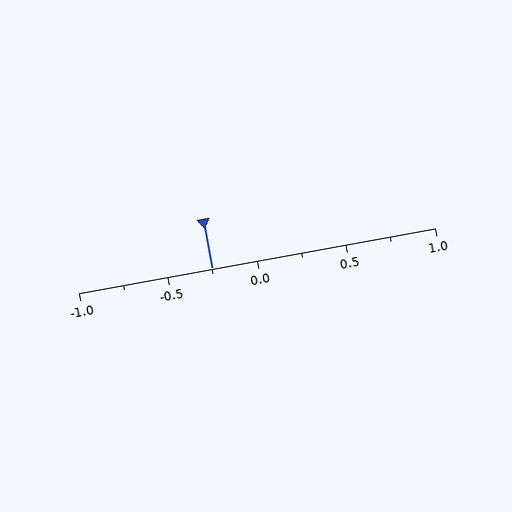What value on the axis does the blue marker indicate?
The marker indicates approximately -0.25.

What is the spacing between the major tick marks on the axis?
The major ticks are spaced 0.5 apart.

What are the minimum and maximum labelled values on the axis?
The axis runs from -1.0 to 1.0.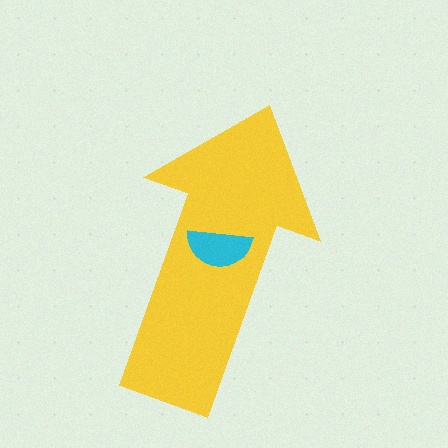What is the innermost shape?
The cyan semicircle.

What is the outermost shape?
The yellow arrow.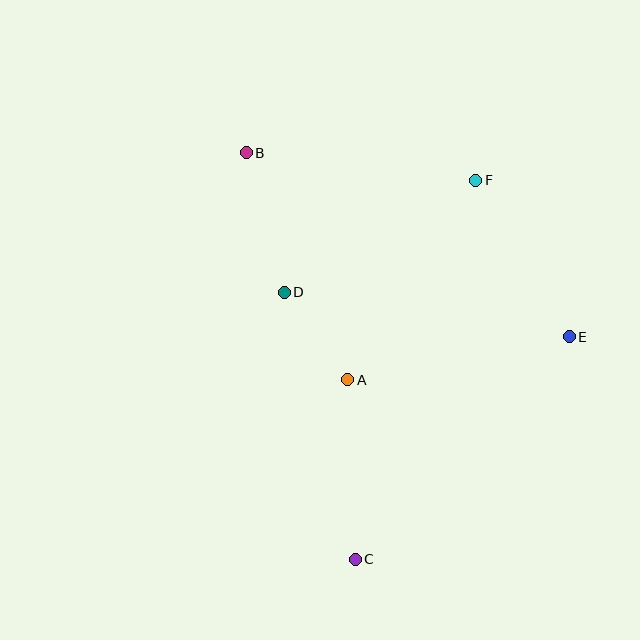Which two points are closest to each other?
Points A and D are closest to each other.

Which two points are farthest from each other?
Points B and C are farthest from each other.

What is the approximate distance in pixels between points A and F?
The distance between A and F is approximately 237 pixels.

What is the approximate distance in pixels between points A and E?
The distance between A and E is approximately 225 pixels.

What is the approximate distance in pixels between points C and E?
The distance between C and E is approximately 309 pixels.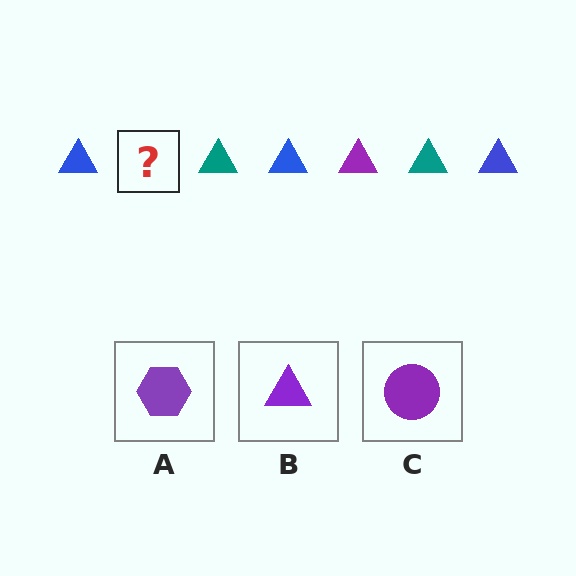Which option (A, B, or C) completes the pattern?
B.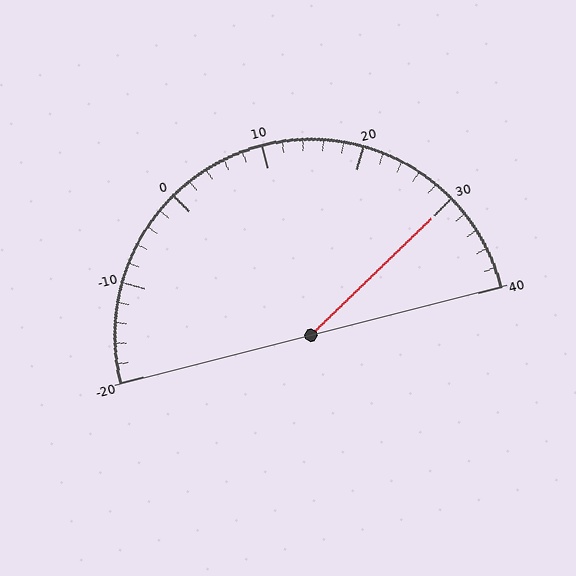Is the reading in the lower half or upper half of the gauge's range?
The reading is in the upper half of the range (-20 to 40).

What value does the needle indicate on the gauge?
The needle indicates approximately 30.